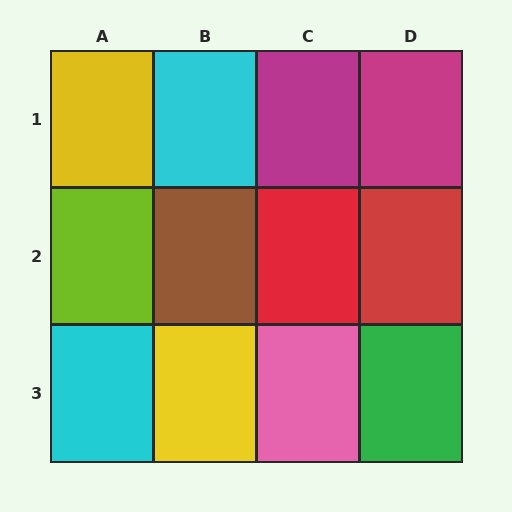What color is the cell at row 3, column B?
Yellow.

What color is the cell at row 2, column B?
Brown.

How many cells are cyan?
2 cells are cyan.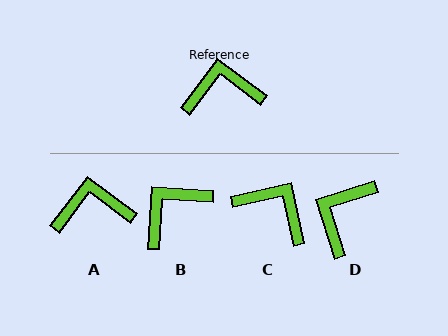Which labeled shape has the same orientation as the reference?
A.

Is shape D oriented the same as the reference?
No, it is off by about 55 degrees.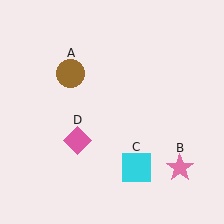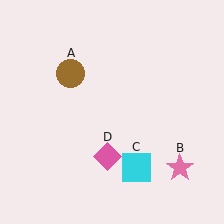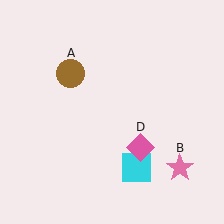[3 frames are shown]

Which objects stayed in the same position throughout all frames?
Brown circle (object A) and pink star (object B) and cyan square (object C) remained stationary.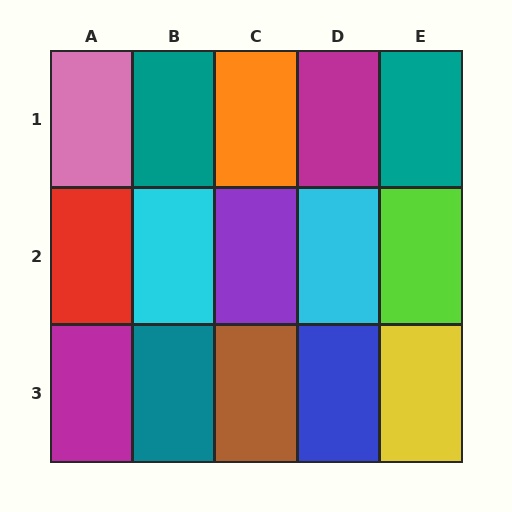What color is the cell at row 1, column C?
Orange.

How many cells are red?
1 cell is red.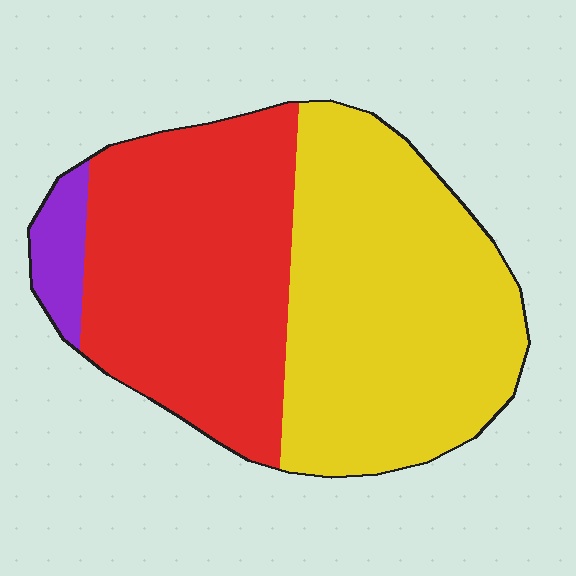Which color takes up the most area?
Yellow, at roughly 50%.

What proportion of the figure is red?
Red takes up between a third and a half of the figure.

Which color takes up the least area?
Purple, at roughly 5%.